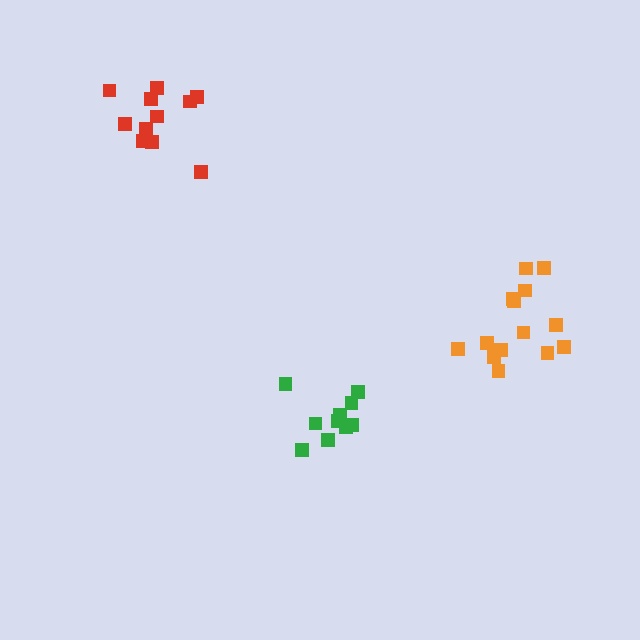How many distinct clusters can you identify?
There are 3 distinct clusters.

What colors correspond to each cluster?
The clusters are colored: green, orange, red.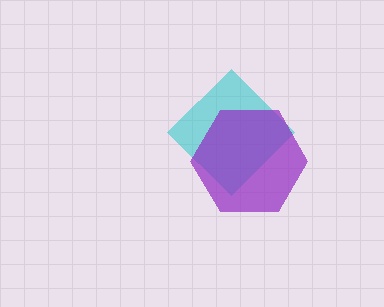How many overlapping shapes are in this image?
There are 2 overlapping shapes in the image.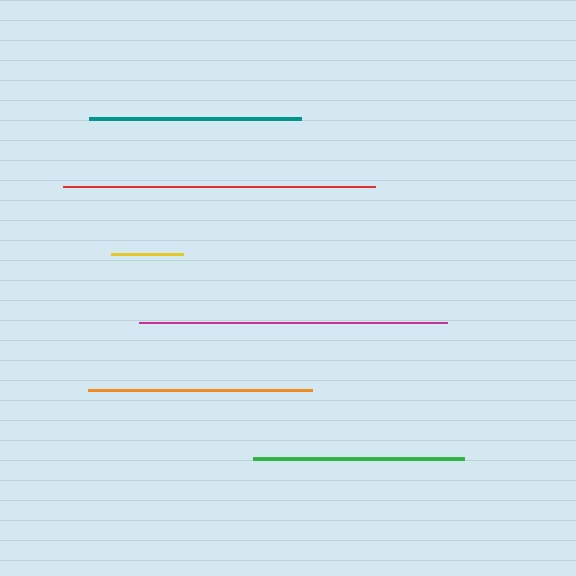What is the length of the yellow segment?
The yellow segment is approximately 72 pixels long.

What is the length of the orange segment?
The orange segment is approximately 224 pixels long.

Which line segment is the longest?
The red line is the longest at approximately 312 pixels.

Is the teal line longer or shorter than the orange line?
The orange line is longer than the teal line.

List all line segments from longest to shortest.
From longest to shortest: red, magenta, orange, teal, green, yellow.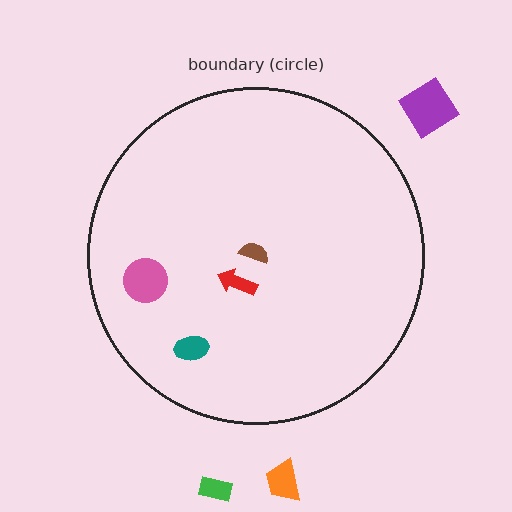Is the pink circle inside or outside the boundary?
Inside.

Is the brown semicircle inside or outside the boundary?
Inside.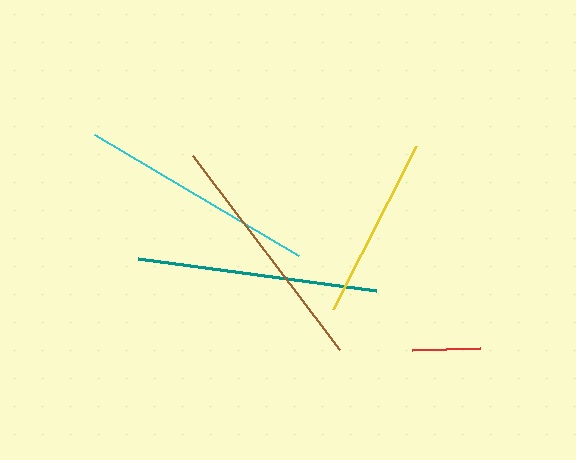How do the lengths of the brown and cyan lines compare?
The brown and cyan lines are approximately the same length.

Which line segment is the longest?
The brown line is the longest at approximately 244 pixels.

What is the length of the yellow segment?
The yellow segment is approximately 183 pixels long.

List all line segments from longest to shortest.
From longest to shortest: brown, teal, cyan, yellow, red.